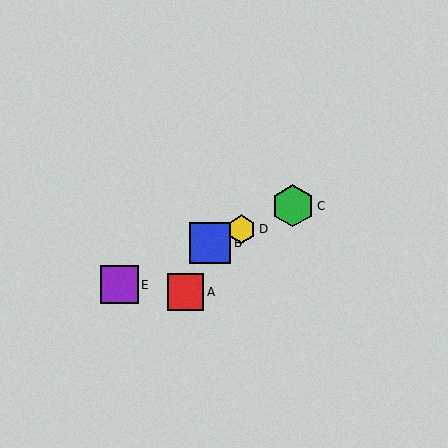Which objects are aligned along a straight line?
Objects B, C, D, E are aligned along a straight line.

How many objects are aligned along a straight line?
4 objects (B, C, D, E) are aligned along a straight line.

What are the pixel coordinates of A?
Object A is at (186, 292).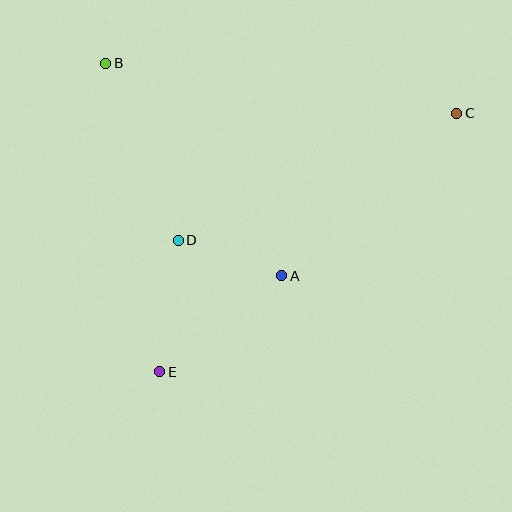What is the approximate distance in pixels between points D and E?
The distance between D and E is approximately 133 pixels.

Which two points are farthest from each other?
Points C and E are farthest from each other.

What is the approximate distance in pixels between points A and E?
The distance between A and E is approximately 155 pixels.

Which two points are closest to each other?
Points A and D are closest to each other.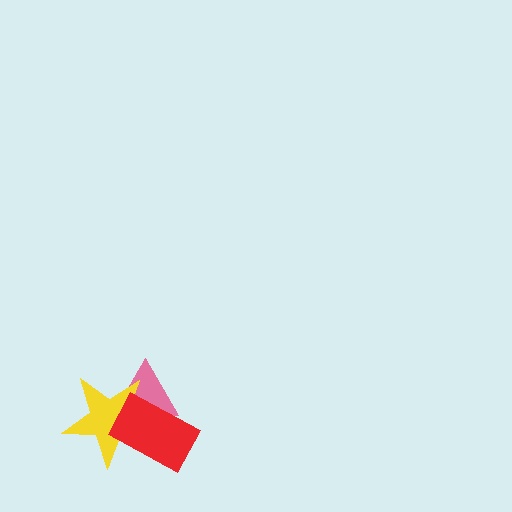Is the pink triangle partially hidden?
Yes, it is partially covered by another shape.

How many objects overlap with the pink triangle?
2 objects overlap with the pink triangle.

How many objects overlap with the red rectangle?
2 objects overlap with the red rectangle.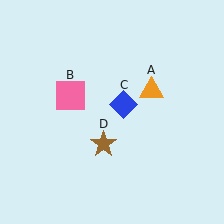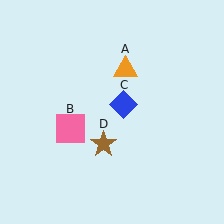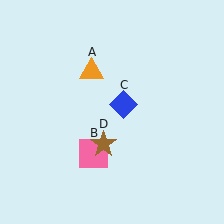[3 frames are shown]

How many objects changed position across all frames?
2 objects changed position: orange triangle (object A), pink square (object B).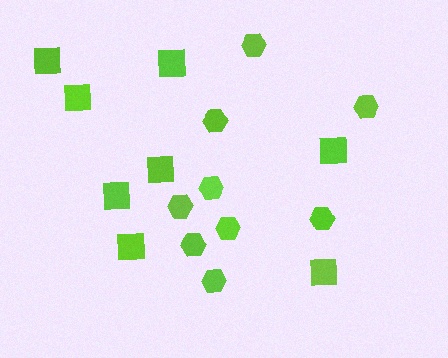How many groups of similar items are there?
There are 2 groups: one group of hexagons (9) and one group of squares (8).